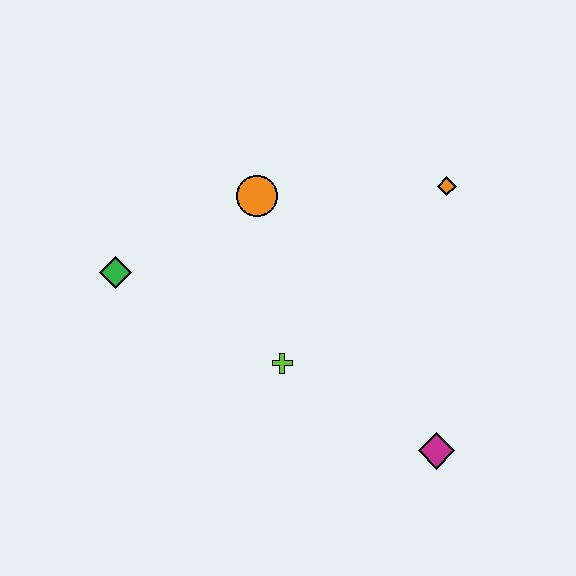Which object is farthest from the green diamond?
The magenta diamond is farthest from the green diamond.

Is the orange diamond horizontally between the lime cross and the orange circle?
No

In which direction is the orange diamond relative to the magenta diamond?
The orange diamond is above the magenta diamond.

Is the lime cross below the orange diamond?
Yes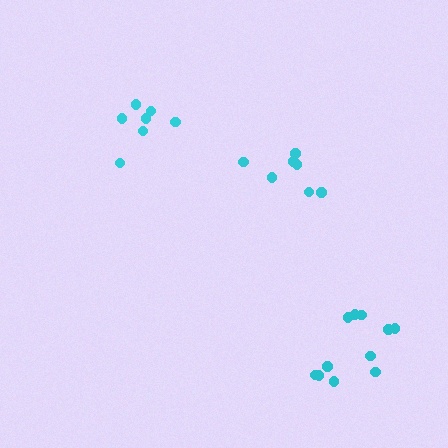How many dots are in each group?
Group 1: 7 dots, Group 2: 11 dots, Group 3: 7 dots (25 total).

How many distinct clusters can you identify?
There are 3 distinct clusters.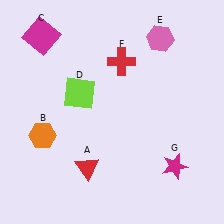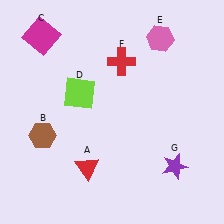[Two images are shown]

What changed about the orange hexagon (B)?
In Image 1, B is orange. In Image 2, it changed to brown.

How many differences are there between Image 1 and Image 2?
There are 2 differences between the two images.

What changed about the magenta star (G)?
In Image 1, G is magenta. In Image 2, it changed to purple.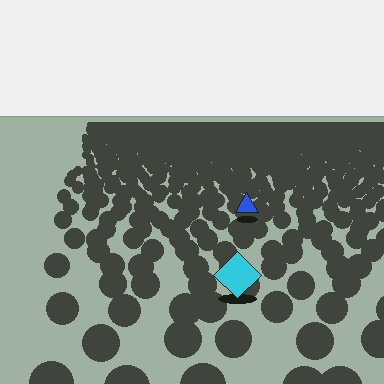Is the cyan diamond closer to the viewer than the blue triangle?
Yes. The cyan diamond is closer — you can tell from the texture gradient: the ground texture is coarser near it.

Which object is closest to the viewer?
The cyan diamond is closest. The texture marks near it are larger and more spread out.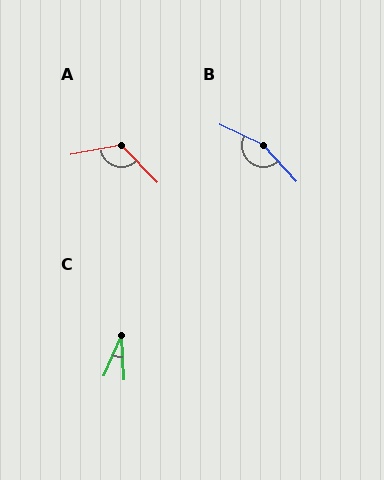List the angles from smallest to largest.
C (26°), A (123°), B (158°).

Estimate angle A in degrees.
Approximately 123 degrees.